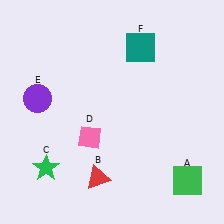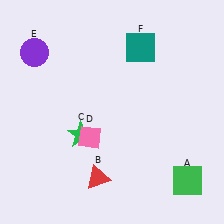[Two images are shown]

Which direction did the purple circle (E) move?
The purple circle (E) moved up.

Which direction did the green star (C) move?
The green star (C) moved right.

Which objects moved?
The objects that moved are: the green star (C), the purple circle (E).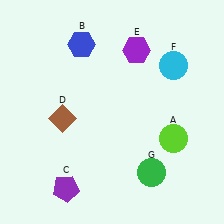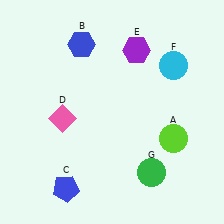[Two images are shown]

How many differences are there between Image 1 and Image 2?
There are 2 differences between the two images.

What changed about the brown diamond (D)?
In Image 1, D is brown. In Image 2, it changed to pink.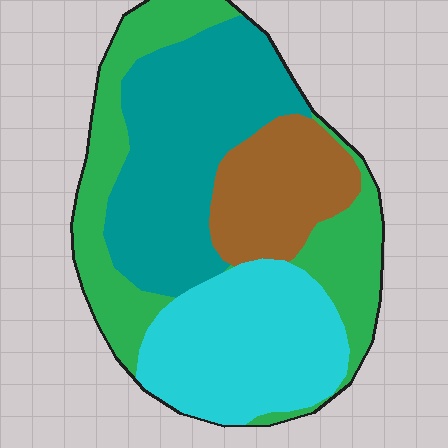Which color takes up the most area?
Teal, at roughly 30%.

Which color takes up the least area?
Brown, at roughly 15%.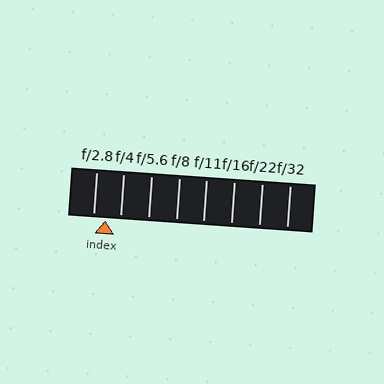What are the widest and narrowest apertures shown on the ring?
The widest aperture shown is f/2.8 and the narrowest is f/32.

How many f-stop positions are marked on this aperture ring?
There are 8 f-stop positions marked.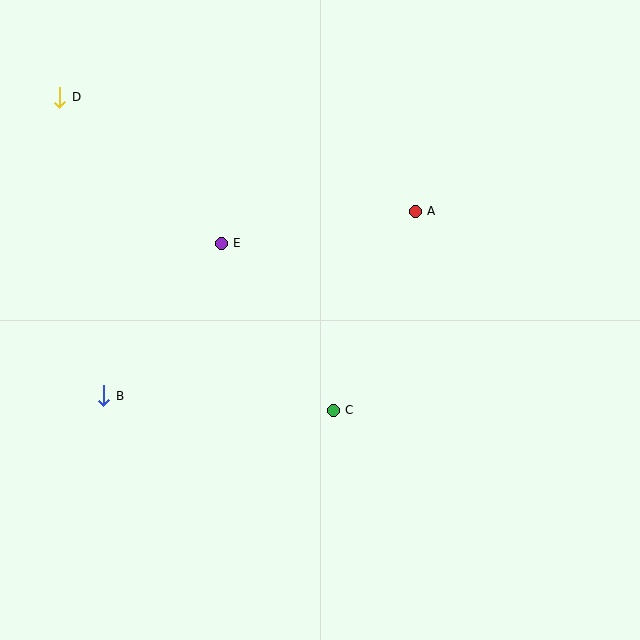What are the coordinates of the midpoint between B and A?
The midpoint between B and A is at (259, 303).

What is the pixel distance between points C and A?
The distance between C and A is 215 pixels.